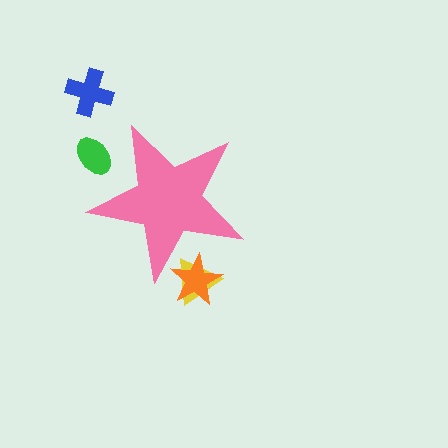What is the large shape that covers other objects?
A pink star.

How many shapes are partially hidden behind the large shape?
3 shapes are partially hidden.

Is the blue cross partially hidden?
No, the blue cross is fully visible.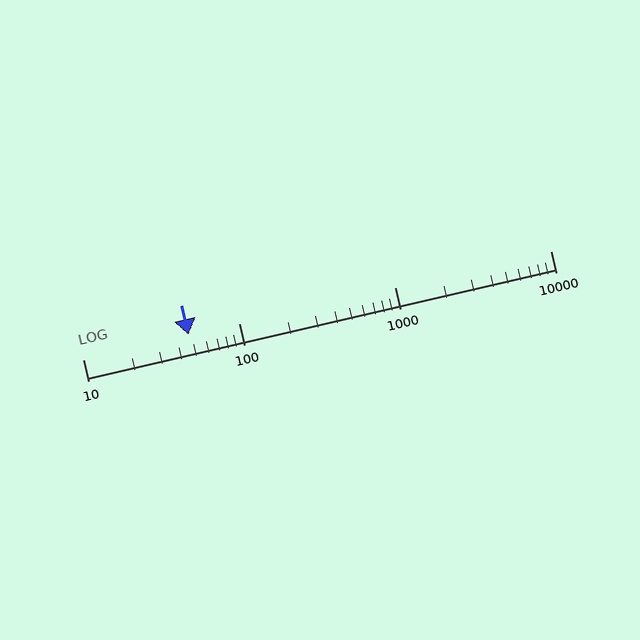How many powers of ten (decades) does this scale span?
The scale spans 3 decades, from 10 to 10000.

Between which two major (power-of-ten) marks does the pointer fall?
The pointer is between 10 and 100.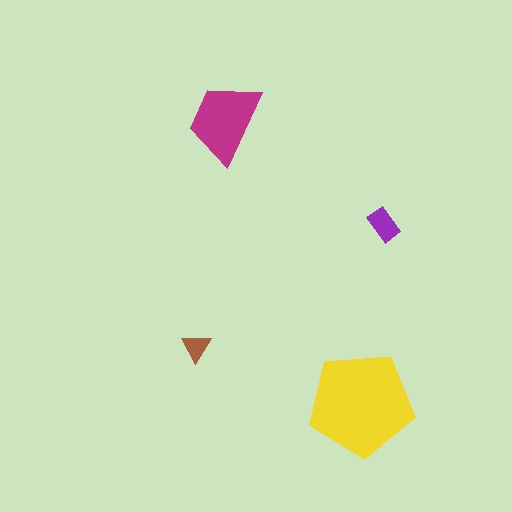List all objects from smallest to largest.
The brown triangle, the purple rectangle, the magenta trapezoid, the yellow pentagon.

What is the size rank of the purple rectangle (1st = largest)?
3rd.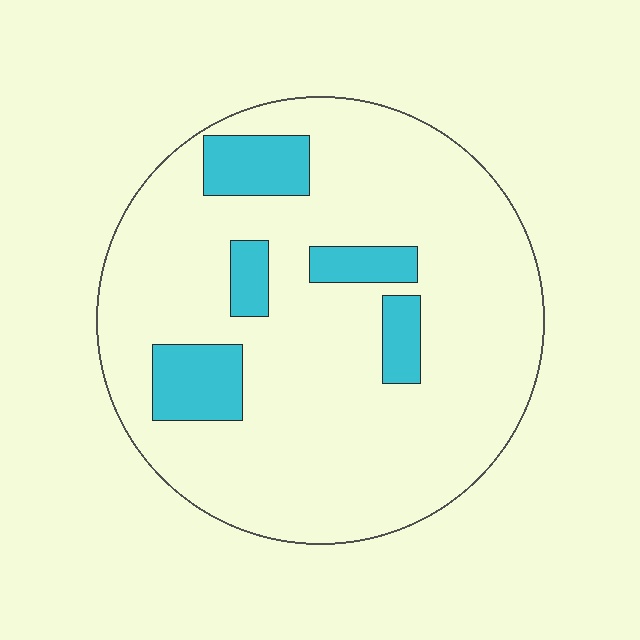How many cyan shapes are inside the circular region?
5.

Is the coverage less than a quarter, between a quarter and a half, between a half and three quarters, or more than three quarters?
Less than a quarter.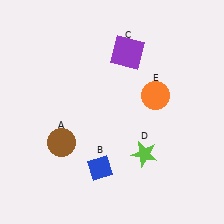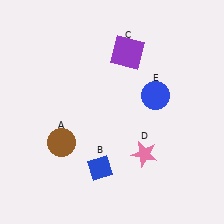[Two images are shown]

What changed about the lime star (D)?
In Image 1, D is lime. In Image 2, it changed to pink.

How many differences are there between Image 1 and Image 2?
There are 2 differences between the two images.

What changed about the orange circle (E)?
In Image 1, E is orange. In Image 2, it changed to blue.